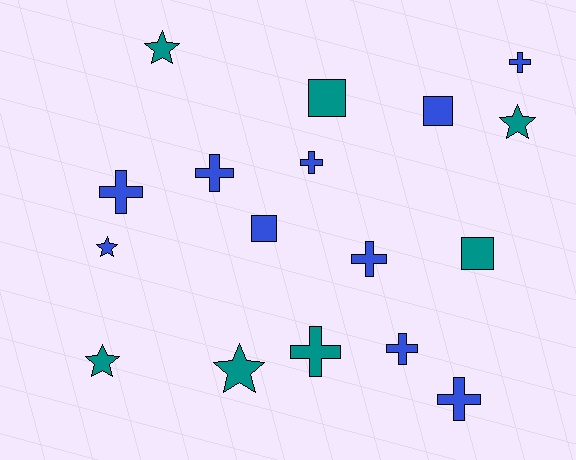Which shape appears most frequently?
Cross, with 8 objects.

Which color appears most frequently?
Blue, with 10 objects.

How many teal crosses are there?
There is 1 teal cross.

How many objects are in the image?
There are 17 objects.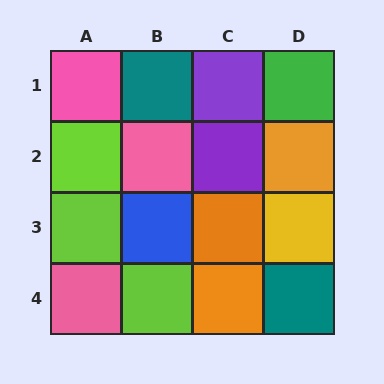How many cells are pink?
3 cells are pink.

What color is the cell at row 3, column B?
Blue.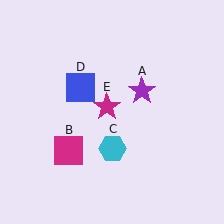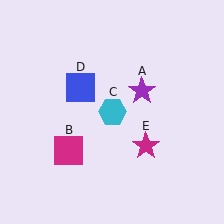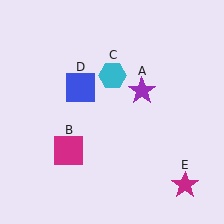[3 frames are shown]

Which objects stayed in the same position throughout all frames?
Purple star (object A) and magenta square (object B) and blue square (object D) remained stationary.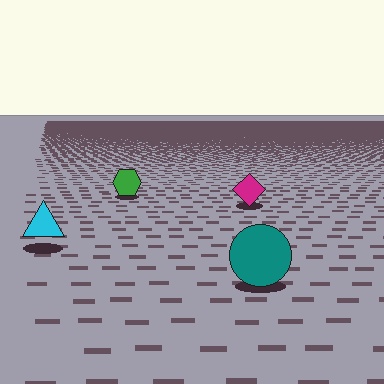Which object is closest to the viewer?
The teal circle is closest. The texture marks near it are larger and more spread out.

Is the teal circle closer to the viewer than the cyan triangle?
Yes. The teal circle is closer — you can tell from the texture gradient: the ground texture is coarser near it.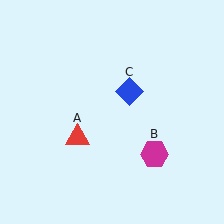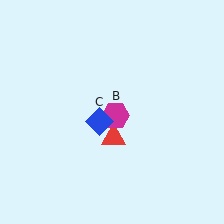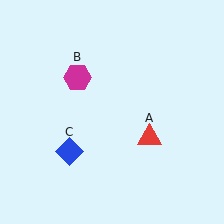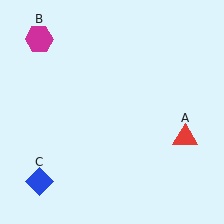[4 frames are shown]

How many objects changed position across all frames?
3 objects changed position: red triangle (object A), magenta hexagon (object B), blue diamond (object C).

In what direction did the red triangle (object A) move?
The red triangle (object A) moved right.